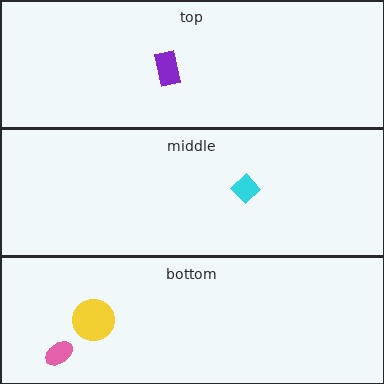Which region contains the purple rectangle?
The top region.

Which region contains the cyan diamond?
The middle region.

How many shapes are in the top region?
1.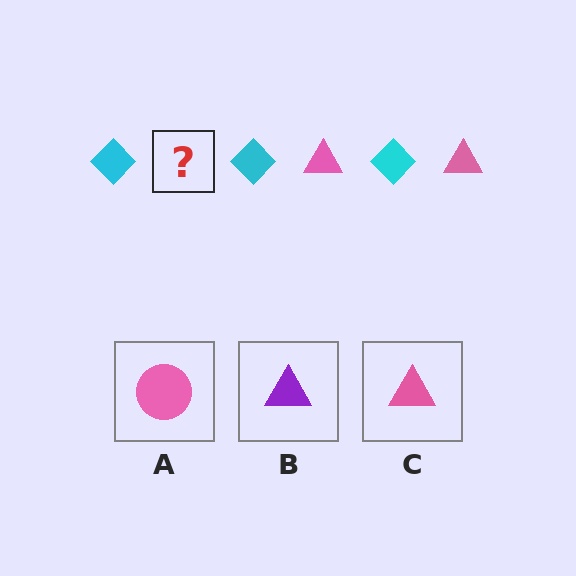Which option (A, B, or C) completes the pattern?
C.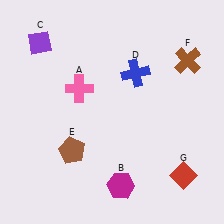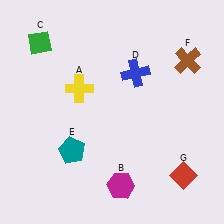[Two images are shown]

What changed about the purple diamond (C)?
In Image 1, C is purple. In Image 2, it changed to green.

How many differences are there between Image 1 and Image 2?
There are 3 differences between the two images.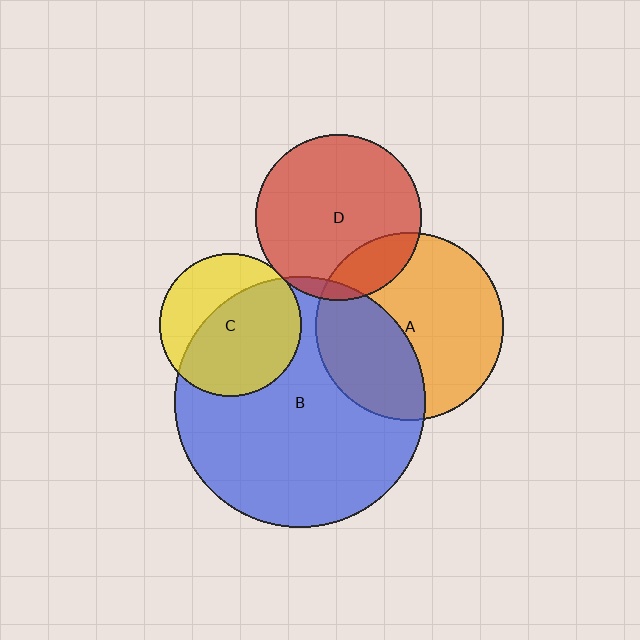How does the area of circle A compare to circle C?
Approximately 1.7 times.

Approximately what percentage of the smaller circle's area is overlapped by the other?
Approximately 20%.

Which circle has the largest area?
Circle B (blue).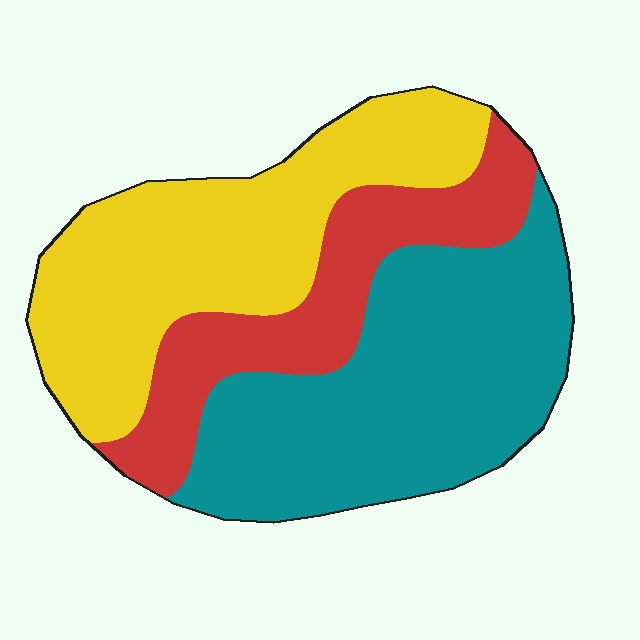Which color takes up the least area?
Red, at roughly 20%.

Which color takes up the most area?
Teal, at roughly 40%.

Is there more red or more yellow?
Yellow.